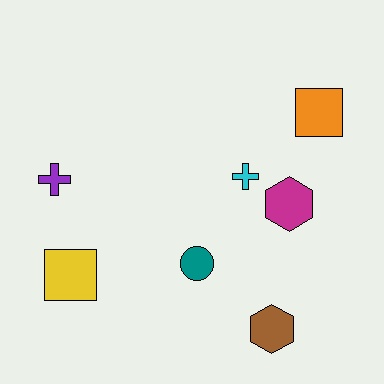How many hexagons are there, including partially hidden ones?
There are 2 hexagons.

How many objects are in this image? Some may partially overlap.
There are 7 objects.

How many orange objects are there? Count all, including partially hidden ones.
There is 1 orange object.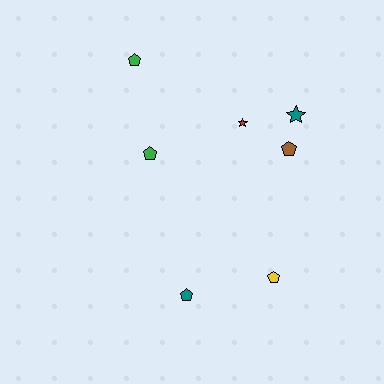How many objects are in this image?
There are 7 objects.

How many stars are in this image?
There are 2 stars.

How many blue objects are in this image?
There are no blue objects.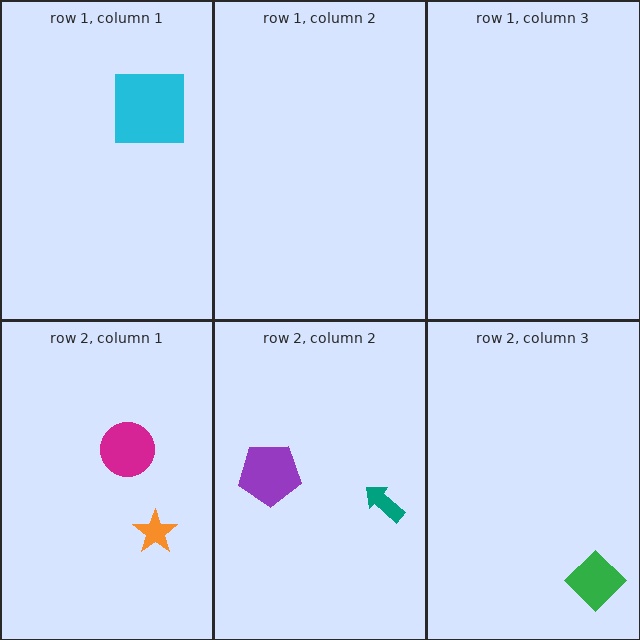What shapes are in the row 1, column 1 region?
The cyan square.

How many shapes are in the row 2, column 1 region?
2.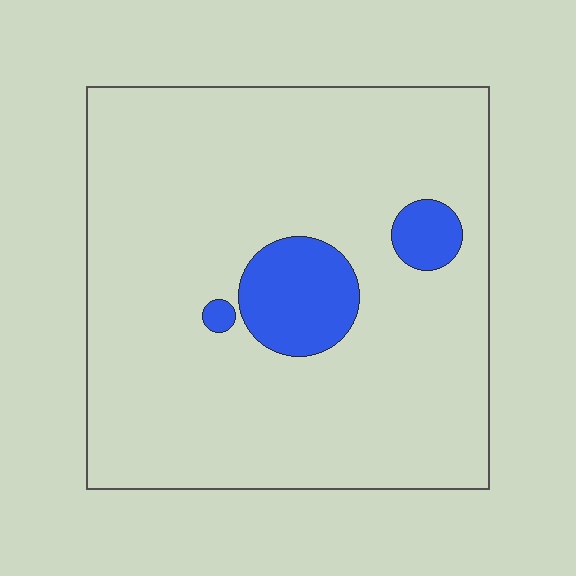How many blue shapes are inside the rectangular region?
3.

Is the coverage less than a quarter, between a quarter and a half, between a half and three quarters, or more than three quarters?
Less than a quarter.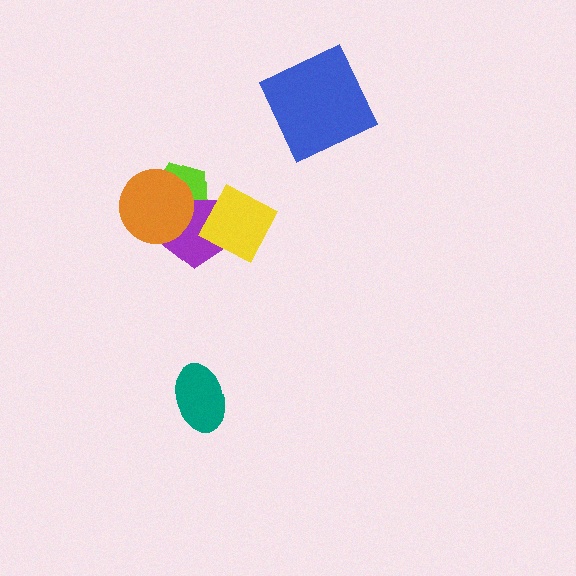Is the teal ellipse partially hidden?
No, no other shape covers it.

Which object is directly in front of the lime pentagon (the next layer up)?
The purple pentagon is directly in front of the lime pentagon.